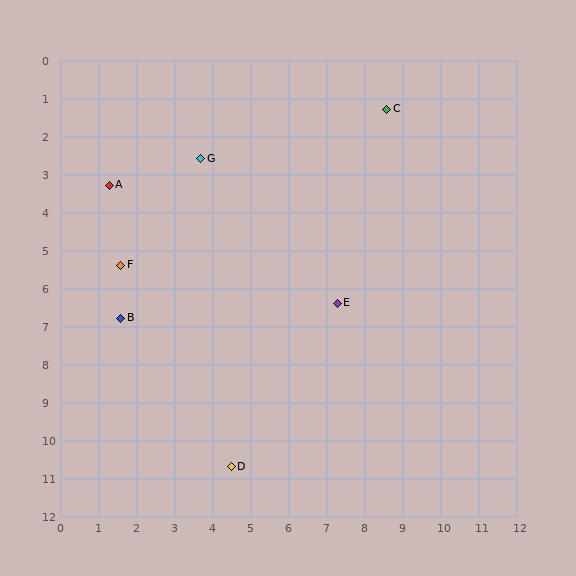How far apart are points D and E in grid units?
Points D and E are about 5.1 grid units apart.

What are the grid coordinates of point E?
Point E is at approximately (7.3, 6.4).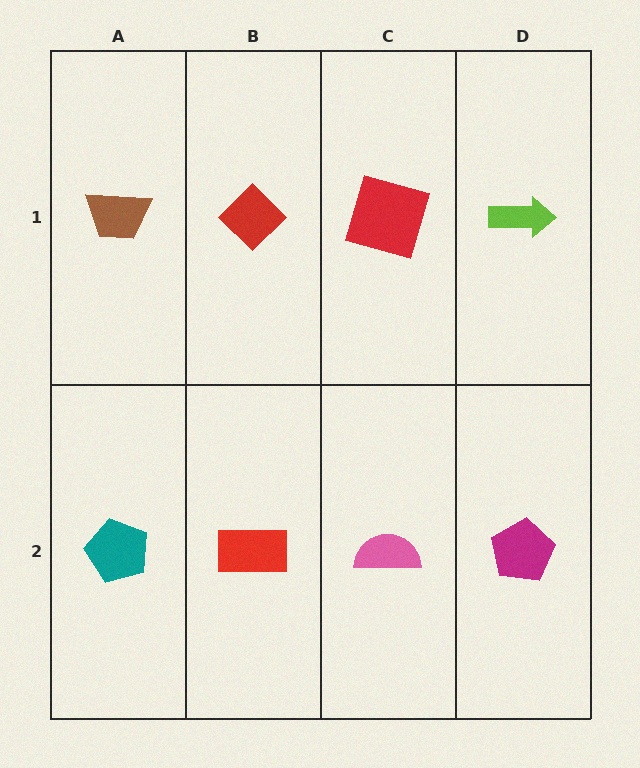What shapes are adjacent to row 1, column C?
A pink semicircle (row 2, column C), a red diamond (row 1, column B), a lime arrow (row 1, column D).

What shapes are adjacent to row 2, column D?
A lime arrow (row 1, column D), a pink semicircle (row 2, column C).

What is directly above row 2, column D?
A lime arrow.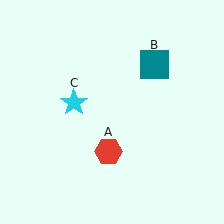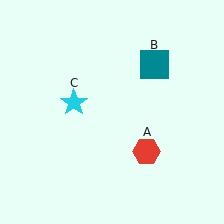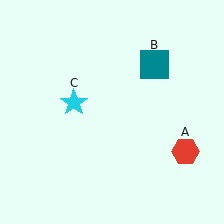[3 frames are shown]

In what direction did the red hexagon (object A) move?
The red hexagon (object A) moved right.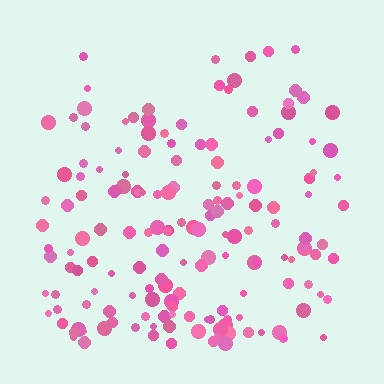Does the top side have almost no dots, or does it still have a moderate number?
Still a moderate number, just noticeably fewer than the bottom.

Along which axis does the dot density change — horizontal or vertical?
Vertical.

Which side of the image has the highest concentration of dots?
The bottom.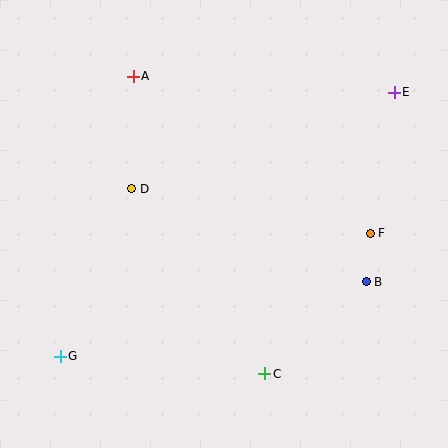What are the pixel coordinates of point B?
Point B is at (366, 282).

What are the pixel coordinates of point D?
Point D is at (132, 189).